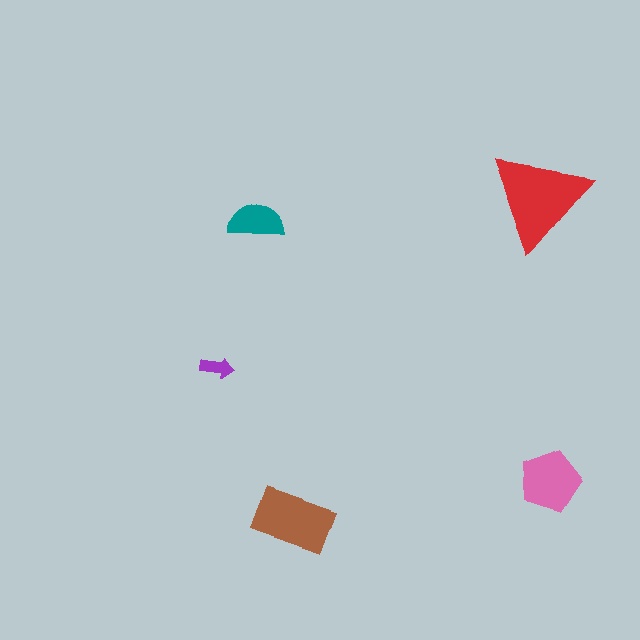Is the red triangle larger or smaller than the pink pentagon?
Larger.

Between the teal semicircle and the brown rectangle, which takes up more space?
The brown rectangle.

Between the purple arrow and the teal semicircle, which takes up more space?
The teal semicircle.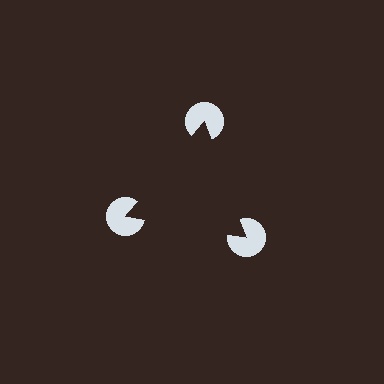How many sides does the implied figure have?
3 sides.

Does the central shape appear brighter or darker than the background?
It typically appears slightly darker than the background, even though no actual brightness change is drawn.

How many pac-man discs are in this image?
There are 3 — one at each vertex of the illusory triangle.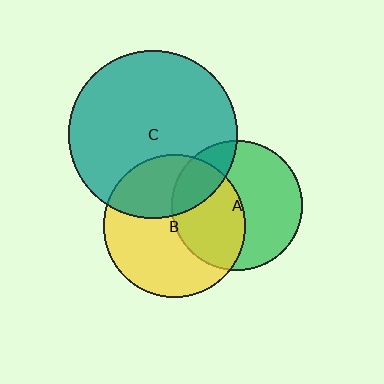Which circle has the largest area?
Circle C (teal).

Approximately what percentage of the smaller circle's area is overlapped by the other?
Approximately 45%.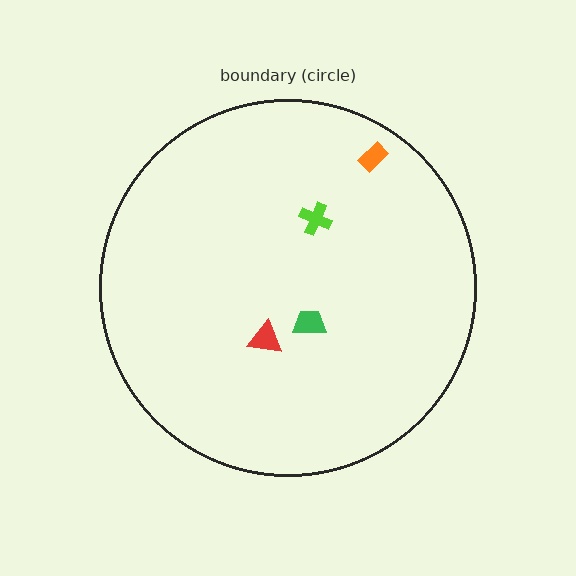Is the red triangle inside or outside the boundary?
Inside.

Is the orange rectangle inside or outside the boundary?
Inside.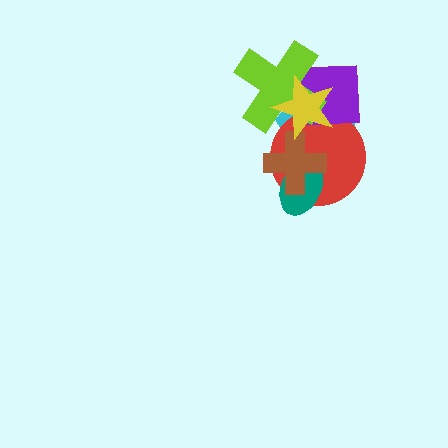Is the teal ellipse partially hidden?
Yes, it is partially covered by another shape.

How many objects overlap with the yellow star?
5 objects overlap with the yellow star.